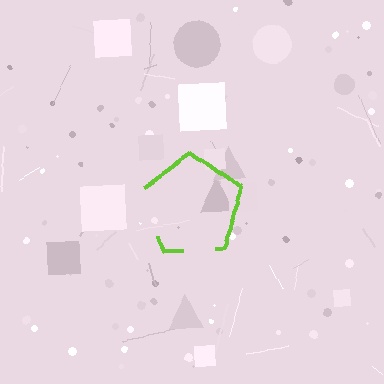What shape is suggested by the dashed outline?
The dashed outline suggests a pentagon.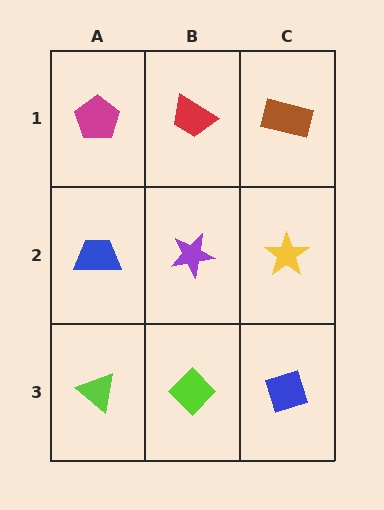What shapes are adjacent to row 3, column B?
A purple star (row 2, column B), a lime triangle (row 3, column A), a blue diamond (row 3, column C).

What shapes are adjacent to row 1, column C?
A yellow star (row 2, column C), a red trapezoid (row 1, column B).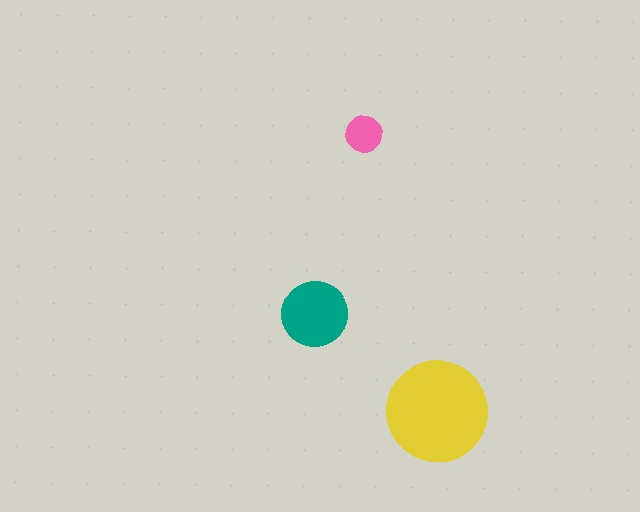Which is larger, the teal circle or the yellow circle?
The yellow one.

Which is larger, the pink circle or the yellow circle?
The yellow one.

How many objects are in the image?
There are 3 objects in the image.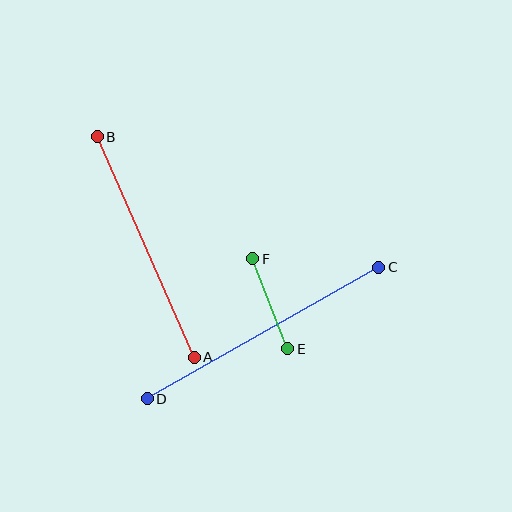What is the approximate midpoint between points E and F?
The midpoint is at approximately (270, 304) pixels.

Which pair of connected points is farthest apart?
Points C and D are farthest apart.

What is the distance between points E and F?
The distance is approximately 96 pixels.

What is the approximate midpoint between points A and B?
The midpoint is at approximately (146, 247) pixels.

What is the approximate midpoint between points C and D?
The midpoint is at approximately (263, 333) pixels.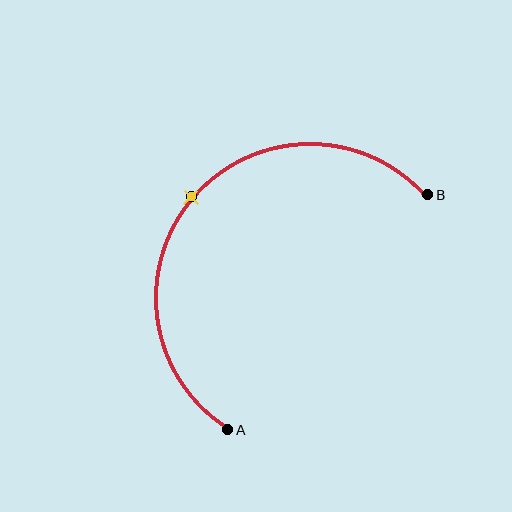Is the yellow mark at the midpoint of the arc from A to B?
Yes. The yellow mark lies on the arc at equal arc-length from both A and B — it is the arc midpoint.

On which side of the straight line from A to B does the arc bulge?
The arc bulges above and to the left of the straight line connecting A and B.